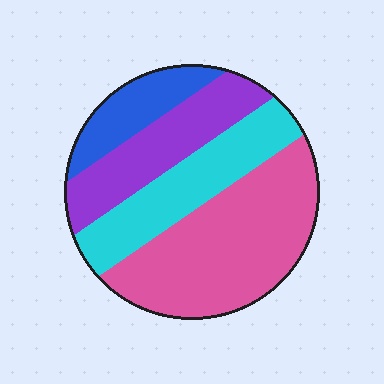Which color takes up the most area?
Pink, at roughly 40%.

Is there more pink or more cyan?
Pink.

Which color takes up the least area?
Blue, at roughly 15%.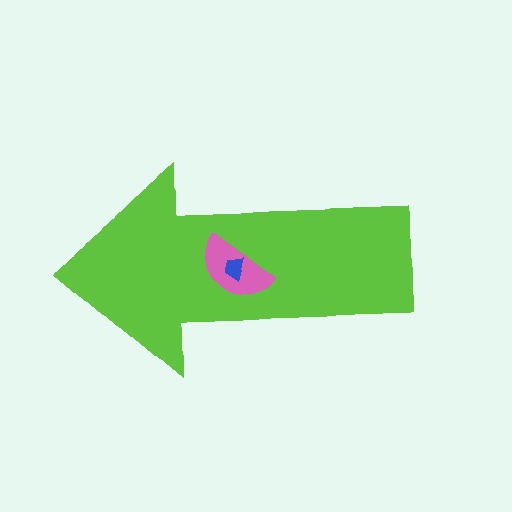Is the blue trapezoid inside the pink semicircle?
Yes.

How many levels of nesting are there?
3.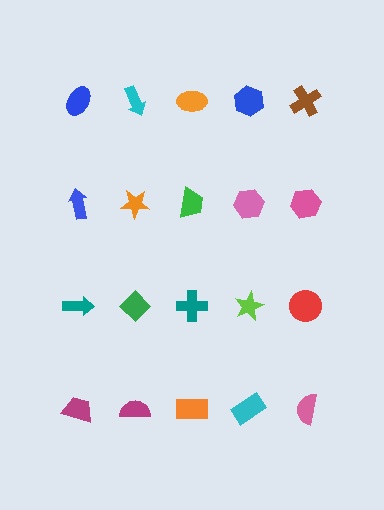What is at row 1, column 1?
A blue ellipse.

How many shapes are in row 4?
5 shapes.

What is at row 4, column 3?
An orange rectangle.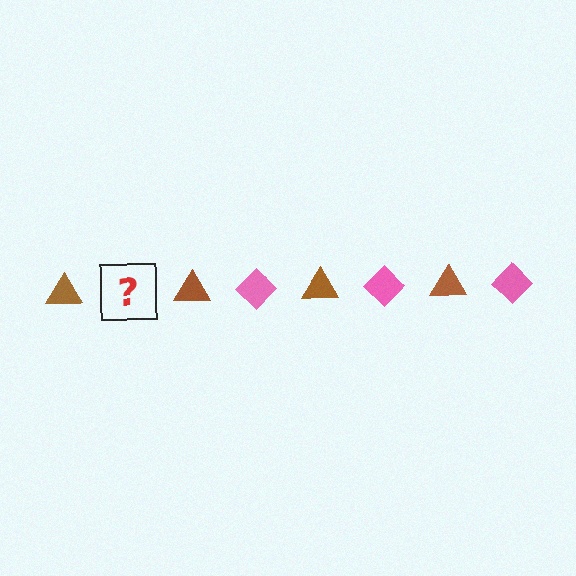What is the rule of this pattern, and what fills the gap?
The rule is that the pattern alternates between brown triangle and pink diamond. The gap should be filled with a pink diamond.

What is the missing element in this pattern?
The missing element is a pink diamond.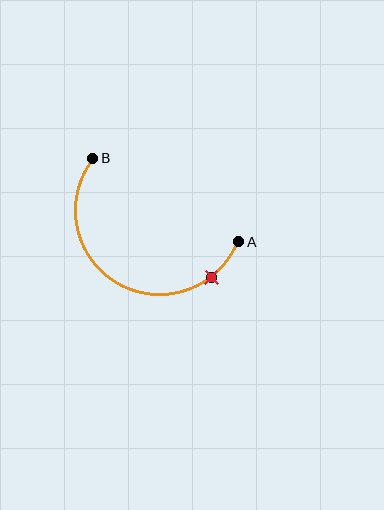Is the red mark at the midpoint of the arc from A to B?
No. The red mark lies on the arc but is closer to endpoint A. The arc midpoint would be at the point on the curve equidistant along the arc from both A and B.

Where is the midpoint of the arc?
The arc midpoint is the point on the curve farthest from the straight line joining A and B. It sits below that line.